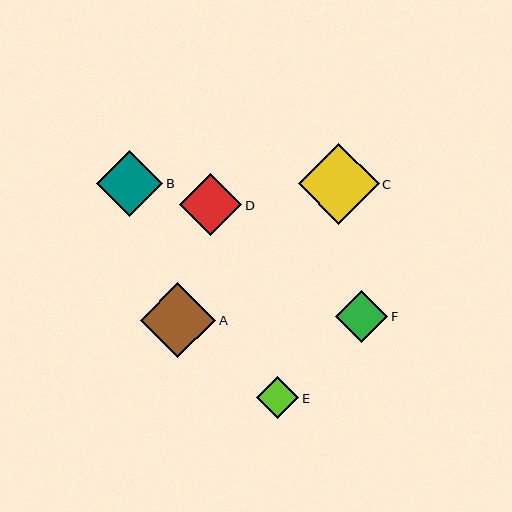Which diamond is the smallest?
Diamond E is the smallest with a size of approximately 42 pixels.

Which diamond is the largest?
Diamond C is the largest with a size of approximately 81 pixels.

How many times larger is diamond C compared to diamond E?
Diamond C is approximately 1.9 times the size of diamond E.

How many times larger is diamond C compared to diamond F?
Diamond C is approximately 1.5 times the size of diamond F.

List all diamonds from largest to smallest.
From largest to smallest: C, A, B, D, F, E.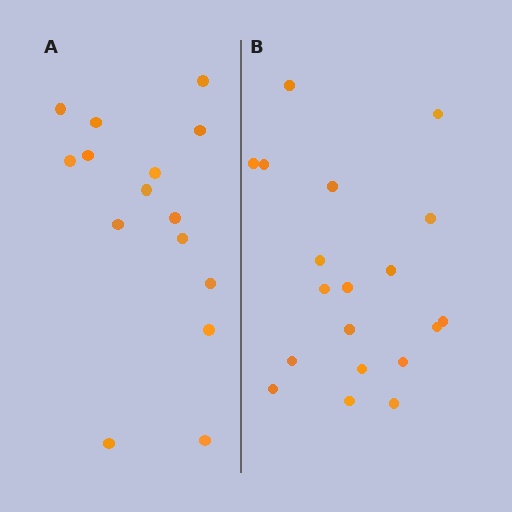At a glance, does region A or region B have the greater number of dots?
Region B (the right region) has more dots.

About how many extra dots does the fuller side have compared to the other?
Region B has about 4 more dots than region A.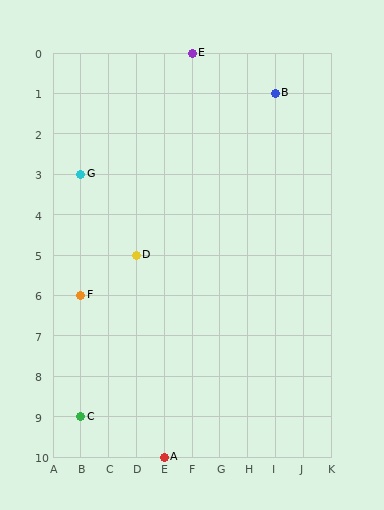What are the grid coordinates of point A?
Point A is at grid coordinates (E, 10).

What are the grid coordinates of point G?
Point G is at grid coordinates (B, 3).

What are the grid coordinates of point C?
Point C is at grid coordinates (B, 9).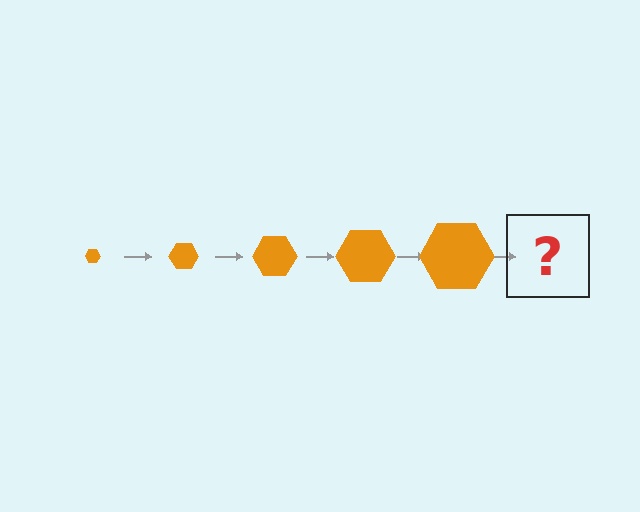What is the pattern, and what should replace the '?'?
The pattern is that the hexagon gets progressively larger each step. The '?' should be an orange hexagon, larger than the previous one.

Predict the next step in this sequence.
The next step is an orange hexagon, larger than the previous one.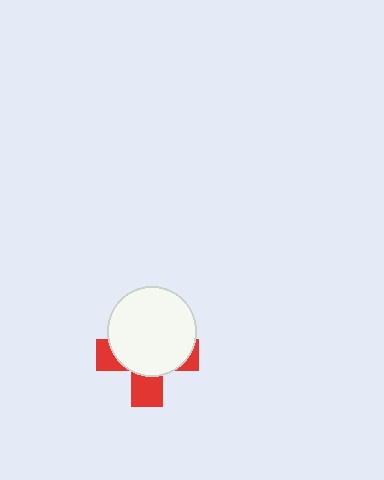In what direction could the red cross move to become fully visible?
The red cross could move down. That would shift it out from behind the white circle entirely.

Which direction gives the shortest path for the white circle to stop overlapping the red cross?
Moving up gives the shortest separation.